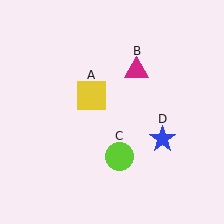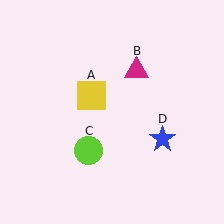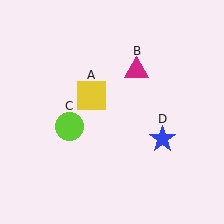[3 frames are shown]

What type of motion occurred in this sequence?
The lime circle (object C) rotated clockwise around the center of the scene.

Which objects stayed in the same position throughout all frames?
Yellow square (object A) and magenta triangle (object B) and blue star (object D) remained stationary.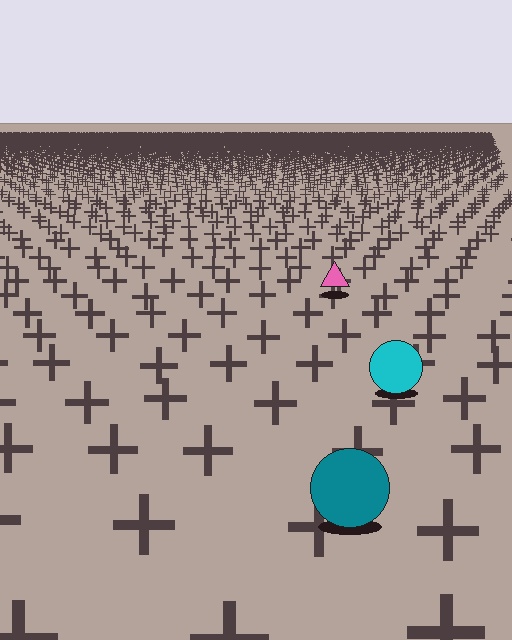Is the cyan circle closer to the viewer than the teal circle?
No. The teal circle is closer — you can tell from the texture gradient: the ground texture is coarser near it.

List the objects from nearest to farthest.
From nearest to farthest: the teal circle, the cyan circle, the pink triangle.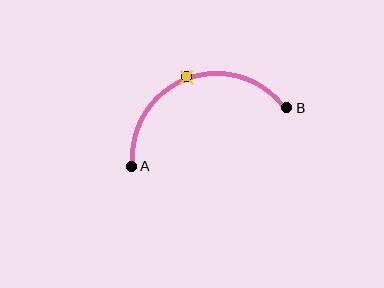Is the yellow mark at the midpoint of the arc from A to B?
Yes. The yellow mark lies on the arc at equal arc-length from both A and B — it is the arc midpoint.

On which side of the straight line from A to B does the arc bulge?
The arc bulges above the straight line connecting A and B.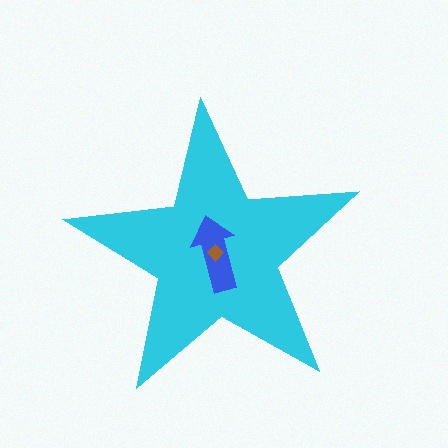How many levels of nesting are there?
3.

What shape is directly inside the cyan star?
The blue arrow.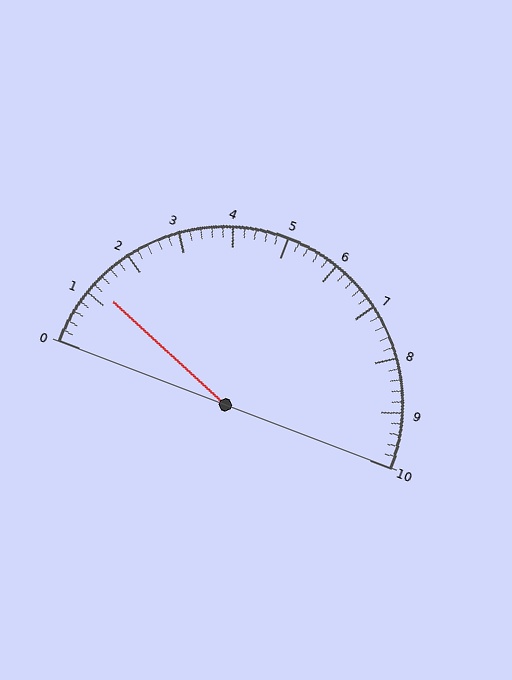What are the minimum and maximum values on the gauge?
The gauge ranges from 0 to 10.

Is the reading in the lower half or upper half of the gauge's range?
The reading is in the lower half of the range (0 to 10).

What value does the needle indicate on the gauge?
The needle indicates approximately 1.2.